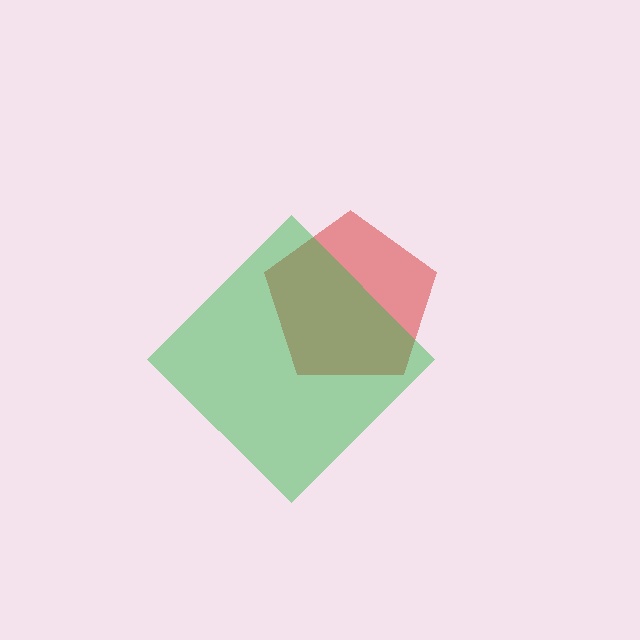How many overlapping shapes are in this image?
There are 2 overlapping shapes in the image.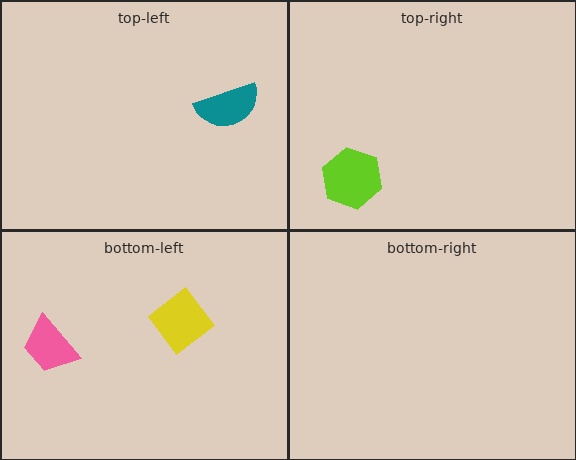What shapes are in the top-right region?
The lime hexagon.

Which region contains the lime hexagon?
The top-right region.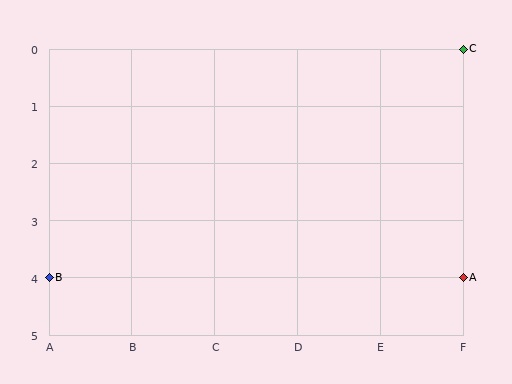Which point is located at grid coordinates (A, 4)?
Point B is at (A, 4).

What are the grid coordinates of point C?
Point C is at grid coordinates (F, 0).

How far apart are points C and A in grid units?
Points C and A are 4 rows apart.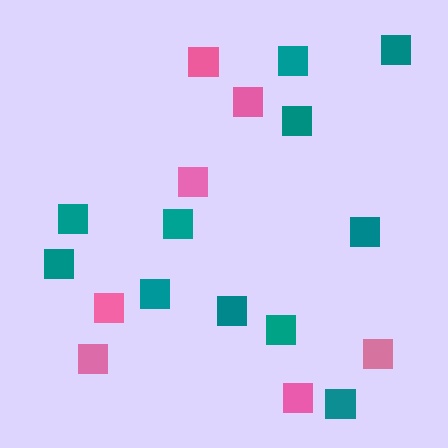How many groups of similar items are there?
There are 2 groups: one group of pink squares (7) and one group of teal squares (11).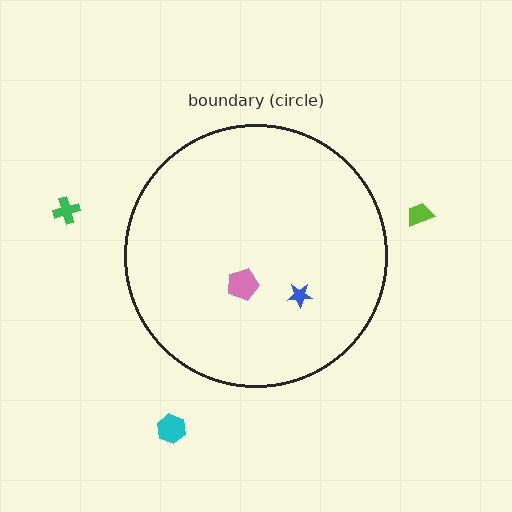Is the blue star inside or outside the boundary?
Inside.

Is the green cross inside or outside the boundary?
Outside.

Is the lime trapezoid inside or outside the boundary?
Outside.